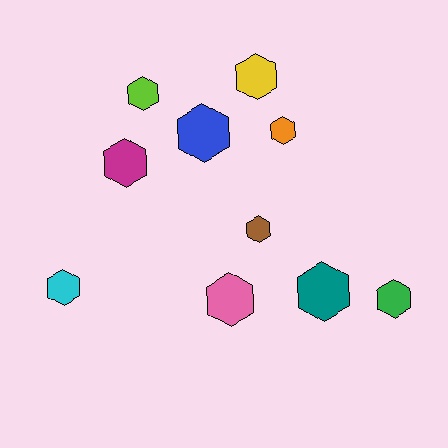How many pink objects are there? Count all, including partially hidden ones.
There is 1 pink object.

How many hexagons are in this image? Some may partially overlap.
There are 10 hexagons.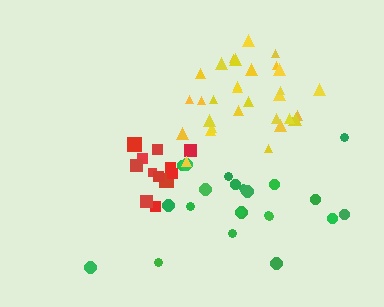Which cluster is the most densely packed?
Red.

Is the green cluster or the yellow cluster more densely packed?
Yellow.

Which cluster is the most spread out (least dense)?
Green.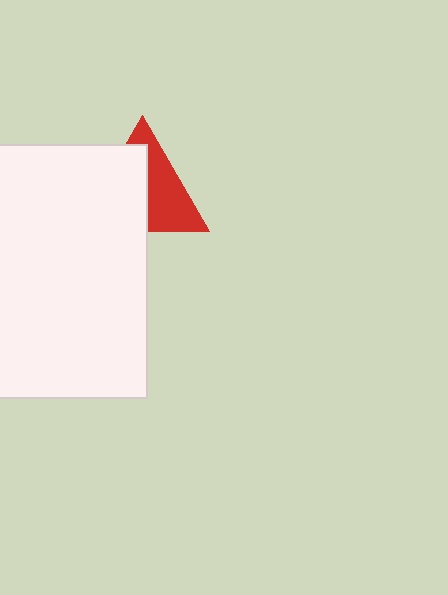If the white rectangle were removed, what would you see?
You would see the complete red triangle.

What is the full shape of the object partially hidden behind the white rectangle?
The partially hidden object is a red triangle.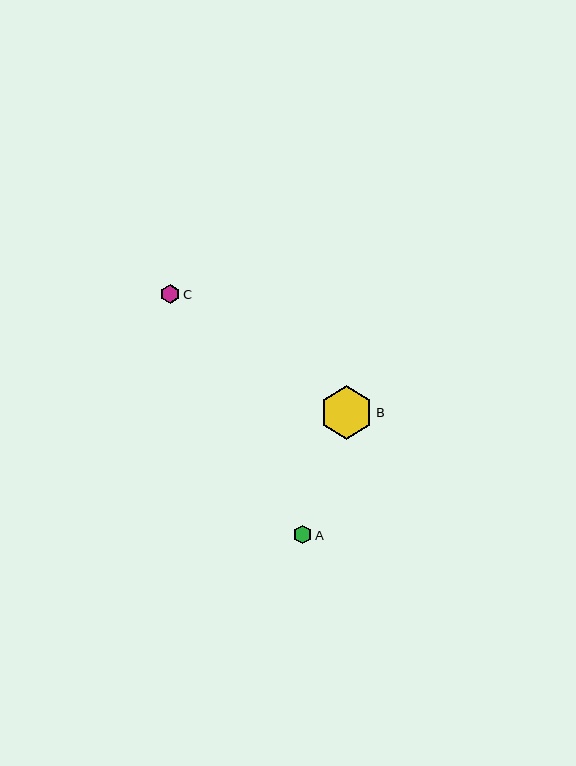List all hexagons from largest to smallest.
From largest to smallest: B, C, A.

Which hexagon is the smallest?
Hexagon A is the smallest with a size of approximately 19 pixels.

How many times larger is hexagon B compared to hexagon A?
Hexagon B is approximately 2.9 times the size of hexagon A.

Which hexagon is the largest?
Hexagon B is the largest with a size of approximately 54 pixels.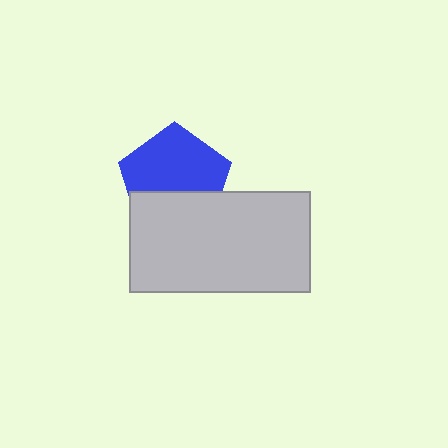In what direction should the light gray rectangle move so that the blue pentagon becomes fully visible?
The light gray rectangle should move down. That is the shortest direction to clear the overlap and leave the blue pentagon fully visible.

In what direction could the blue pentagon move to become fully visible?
The blue pentagon could move up. That would shift it out from behind the light gray rectangle entirely.